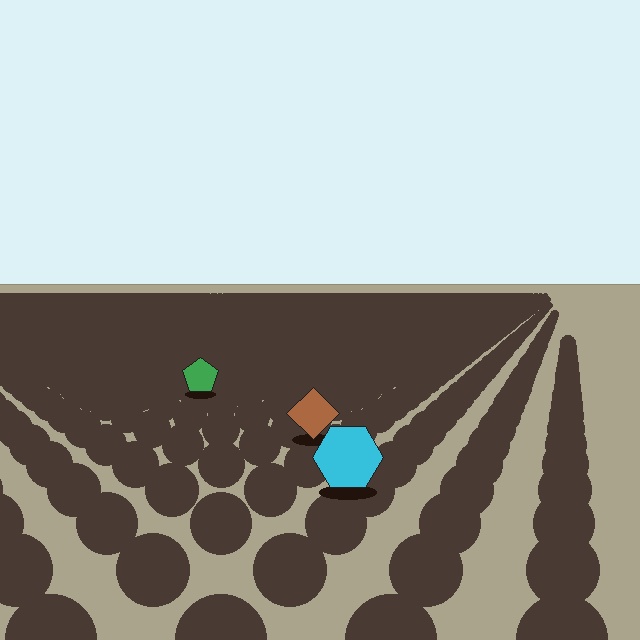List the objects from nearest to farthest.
From nearest to farthest: the cyan hexagon, the brown diamond, the green pentagon.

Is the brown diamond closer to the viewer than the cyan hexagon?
No. The cyan hexagon is closer — you can tell from the texture gradient: the ground texture is coarser near it.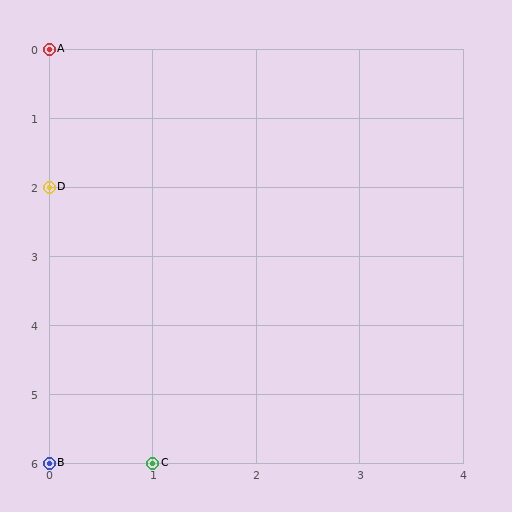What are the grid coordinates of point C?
Point C is at grid coordinates (1, 6).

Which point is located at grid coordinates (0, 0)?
Point A is at (0, 0).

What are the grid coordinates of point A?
Point A is at grid coordinates (0, 0).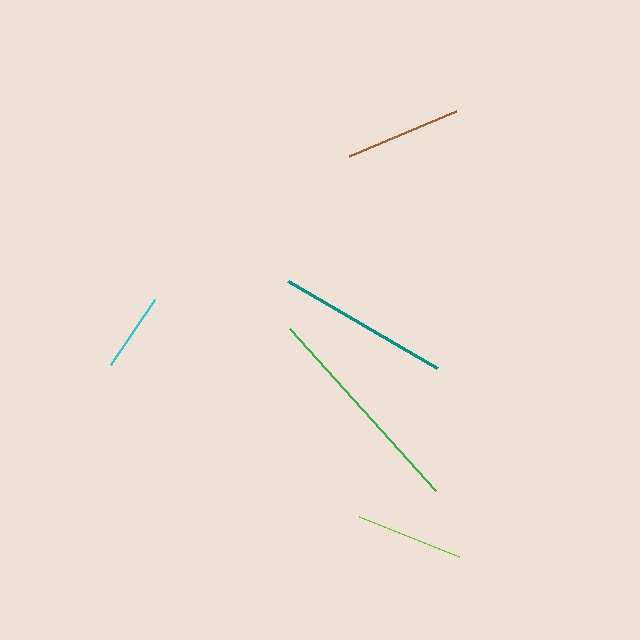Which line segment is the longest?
The green line is the longest at approximately 218 pixels.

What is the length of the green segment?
The green segment is approximately 218 pixels long.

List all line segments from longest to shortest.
From longest to shortest: green, teal, brown, lime, cyan.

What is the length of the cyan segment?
The cyan segment is approximately 79 pixels long.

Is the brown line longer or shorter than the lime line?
The brown line is longer than the lime line.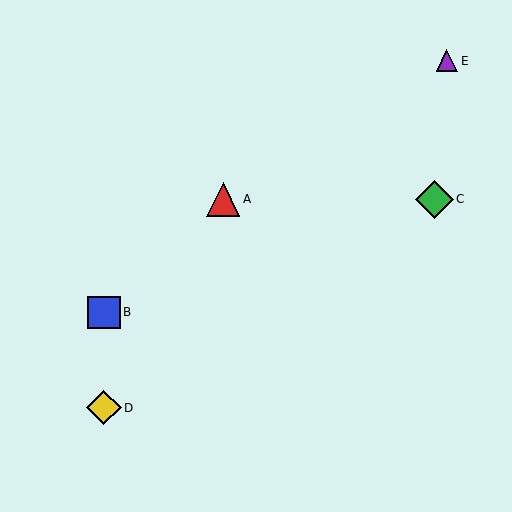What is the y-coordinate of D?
Object D is at y≈408.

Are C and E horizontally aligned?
No, C is at y≈199 and E is at y≈61.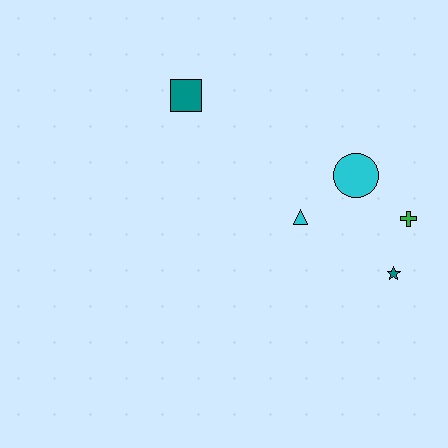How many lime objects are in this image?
There are no lime objects.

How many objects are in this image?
There are 5 objects.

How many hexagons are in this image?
There are no hexagons.